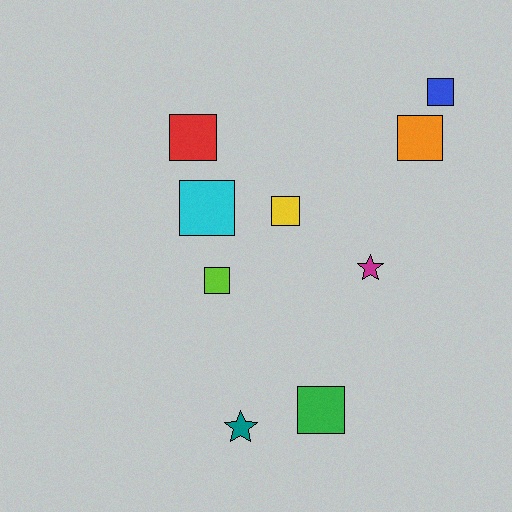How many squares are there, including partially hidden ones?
There are 7 squares.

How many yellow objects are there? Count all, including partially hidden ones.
There is 1 yellow object.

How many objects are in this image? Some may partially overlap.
There are 9 objects.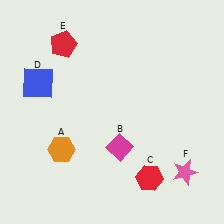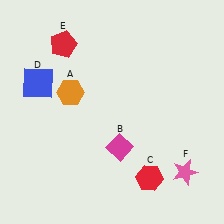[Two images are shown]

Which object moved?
The orange hexagon (A) moved up.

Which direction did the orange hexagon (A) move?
The orange hexagon (A) moved up.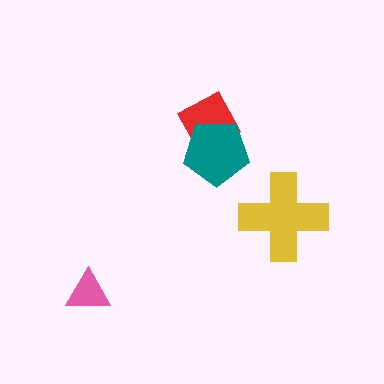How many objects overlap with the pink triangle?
0 objects overlap with the pink triangle.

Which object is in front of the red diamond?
The teal pentagon is in front of the red diamond.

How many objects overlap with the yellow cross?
0 objects overlap with the yellow cross.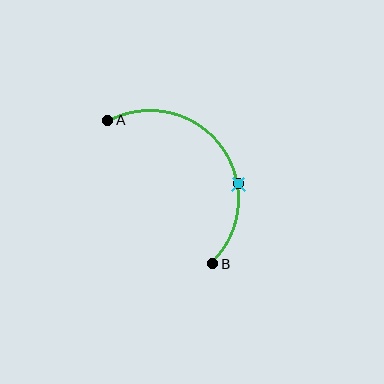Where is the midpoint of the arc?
The arc midpoint is the point on the curve farthest from the straight line joining A and B. It sits above and to the right of that line.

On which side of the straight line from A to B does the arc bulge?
The arc bulges above and to the right of the straight line connecting A and B.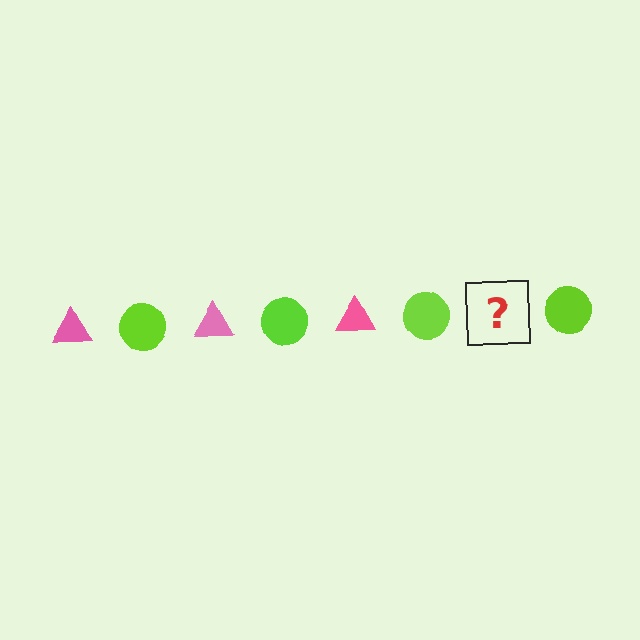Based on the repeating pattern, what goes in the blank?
The blank should be a pink triangle.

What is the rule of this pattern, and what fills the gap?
The rule is that the pattern alternates between pink triangle and lime circle. The gap should be filled with a pink triangle.